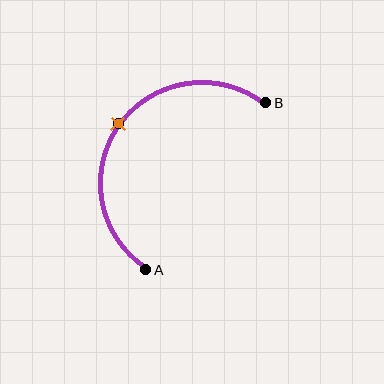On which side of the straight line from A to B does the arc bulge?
The arc bulges above and to the left of the straight line connecting A and B.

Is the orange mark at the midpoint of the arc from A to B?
Yes. The orange mark lies on the arc at equal arc-length from both A and B — it is the arc midpoint.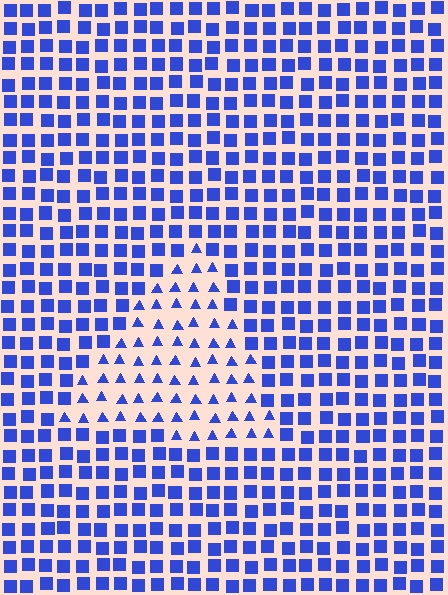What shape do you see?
I see a triangle.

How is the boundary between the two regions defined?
The boundary is defined by a change in element shape: triangles inside vs. squares outside. All elements share the same color and spacing.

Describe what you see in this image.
The image is filled with small blue elements arranged in a uniform grid. A triangle-shaped region contains triangles, while the surrounding area contains squares. The boundary is defined purely by the change in element shape.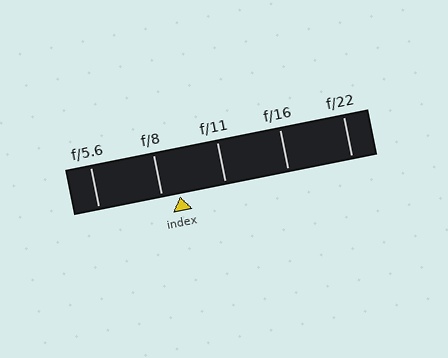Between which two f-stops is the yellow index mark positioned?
The index mark is between f/8 and f/11.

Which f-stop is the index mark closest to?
The index mark is closest to f/8.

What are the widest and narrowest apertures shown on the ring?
The widest aperture shown is f/5.6 and the narrowest is f/22.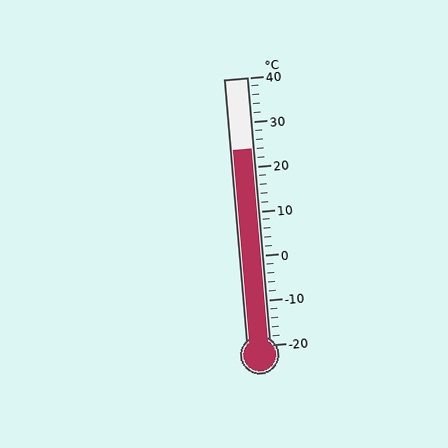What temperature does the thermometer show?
The thermometer shows approximately 24°C.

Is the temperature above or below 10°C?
The temperature is above 10°C.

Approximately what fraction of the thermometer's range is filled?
The thermometer is filled to approximately 75% of its range.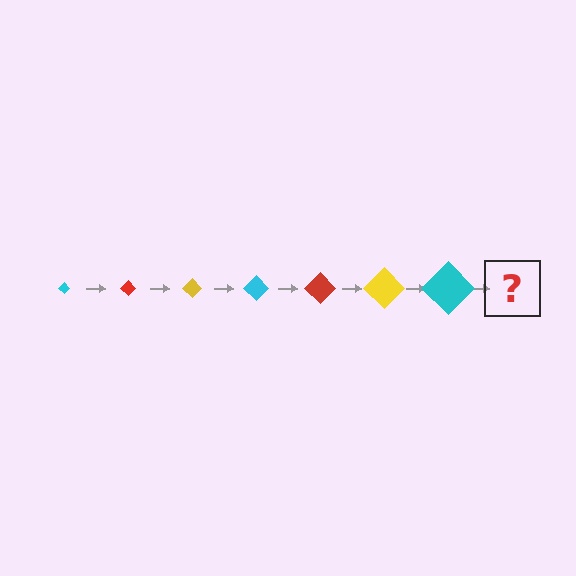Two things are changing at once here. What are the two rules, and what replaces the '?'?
The two rules are that the diamond grows larger each step and the color cycles through cyan, red, and yellow. The '?' should be a red diamond, larger than the previous one.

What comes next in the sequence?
The next element should be a red diamond, larger than the previous one.